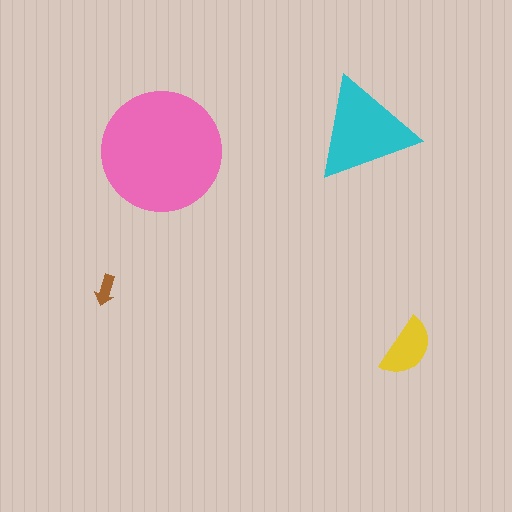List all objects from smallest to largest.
The brown arrow, the yellow semicircle, the cyan triangle, the pink circle.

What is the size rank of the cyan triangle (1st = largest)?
2nd.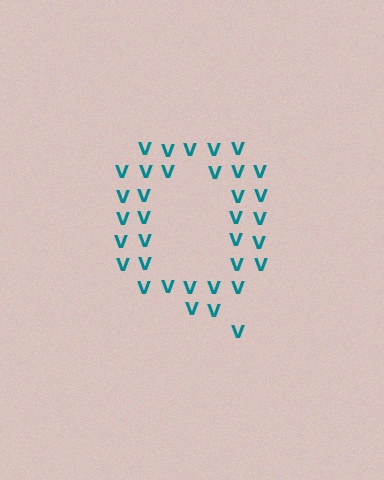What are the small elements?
The small elements are letter V's.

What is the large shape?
The large shape is the letter Q.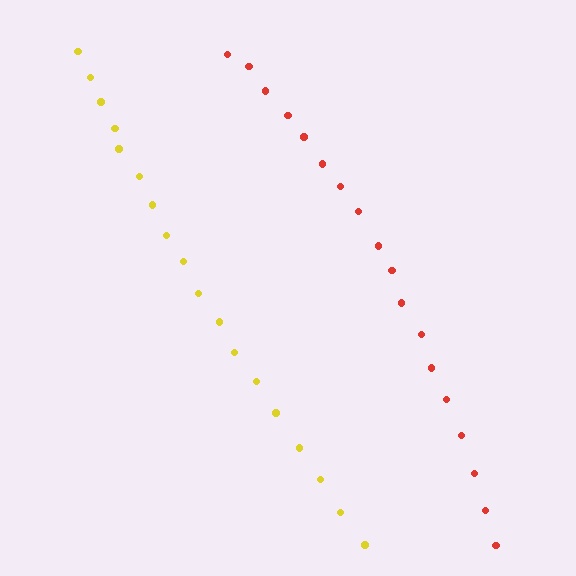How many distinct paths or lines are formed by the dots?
There are 2 distinct paths.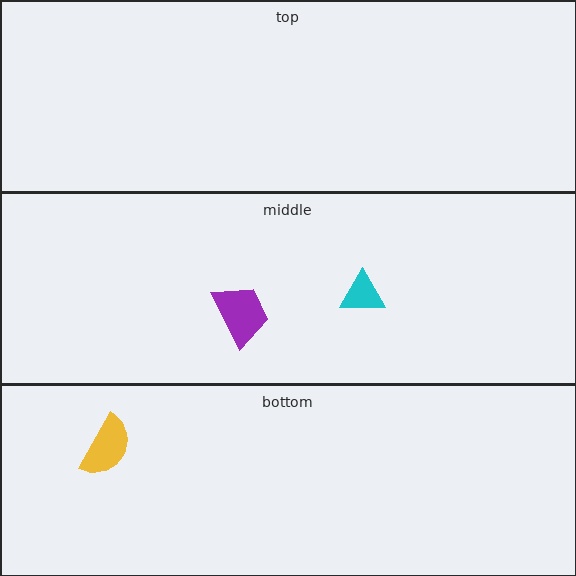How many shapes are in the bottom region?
1.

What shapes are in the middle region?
The cyan triangle, the purple trapezoid.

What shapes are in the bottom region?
The yellow semicircle.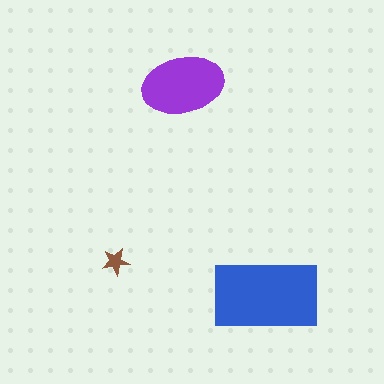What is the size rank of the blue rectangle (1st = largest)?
1st.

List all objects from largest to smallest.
The blue rectangle, the purple ellipse, the brown star.